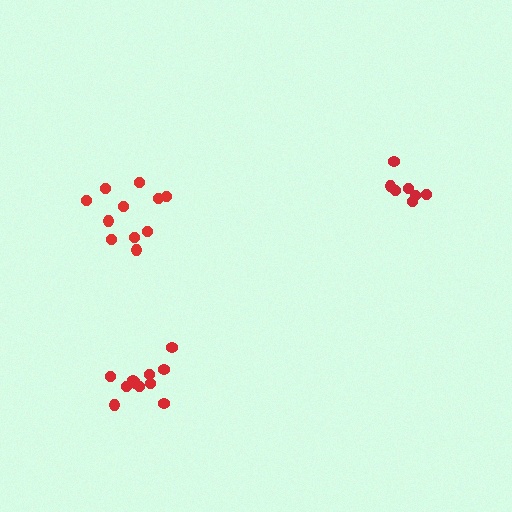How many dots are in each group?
Group 1: 7 dots, Group 2: 11 dots, Group 3: 11 dots (29 total).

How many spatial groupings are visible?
There are 3 spatial groupings.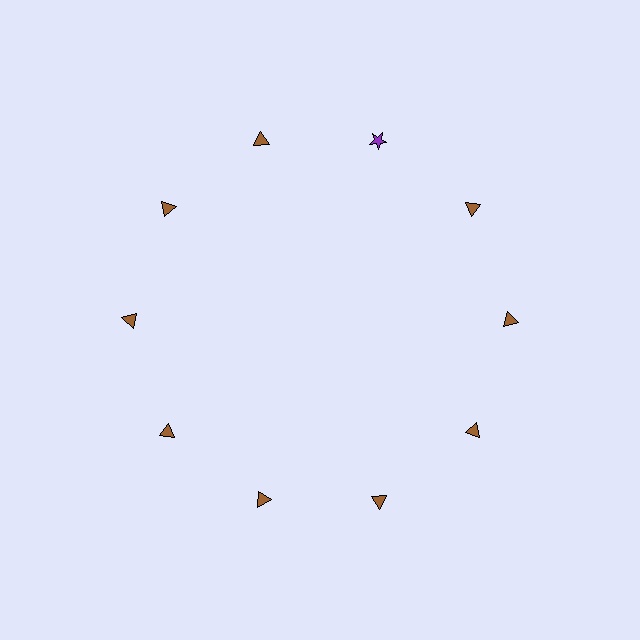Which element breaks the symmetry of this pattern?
The purple star at roughly the 1 o'clock position breaks the symmetry. All other shapes are brown triangles.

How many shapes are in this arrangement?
There are 10 shapes arranged in a ring pattern.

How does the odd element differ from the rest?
It differs in both color (purple instead of brown) and shape (star instead of triangle).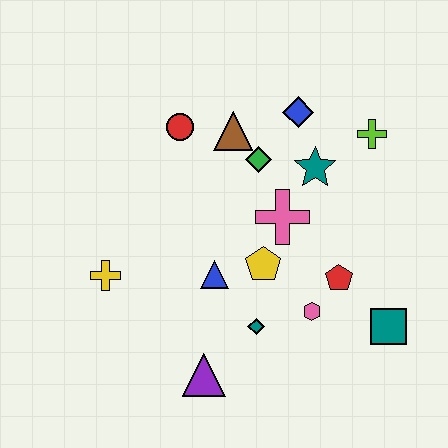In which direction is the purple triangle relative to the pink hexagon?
The purple triangle is to the left of the pink hexagon.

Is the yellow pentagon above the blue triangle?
Yes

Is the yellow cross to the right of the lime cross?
No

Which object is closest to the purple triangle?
The teal diamond is closest to the purple triangle.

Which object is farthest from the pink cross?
The yellow cross is farthest from the pink cross.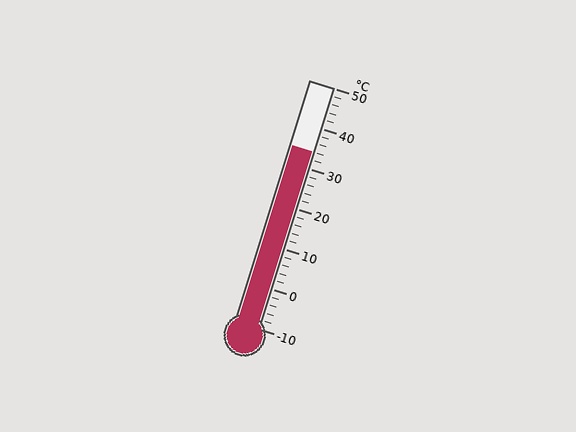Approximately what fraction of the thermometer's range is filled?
The thermometer is filled to approximately 75% of its range.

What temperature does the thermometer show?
The thermometer shows approximately 34°C.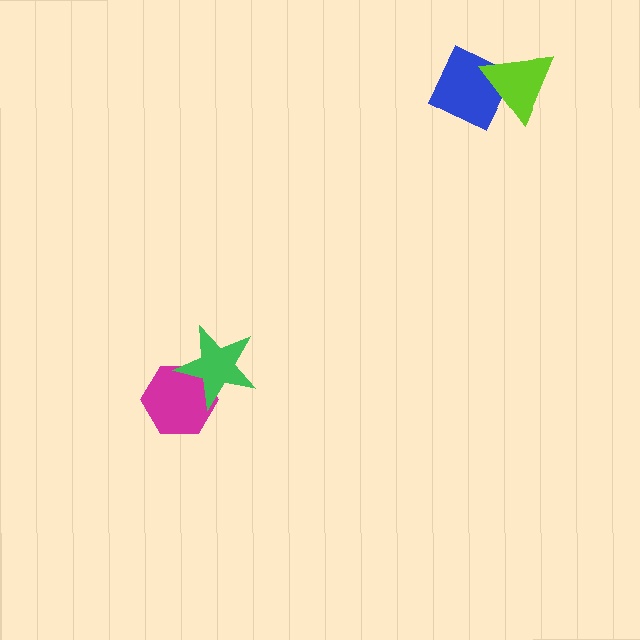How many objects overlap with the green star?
1 object overlaps with the green star.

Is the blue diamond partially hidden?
Yes, it is partially covered by another shape.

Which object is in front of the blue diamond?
The lime triangle is in front of the blue diamond.